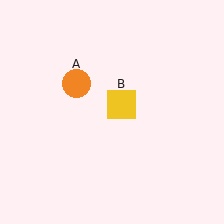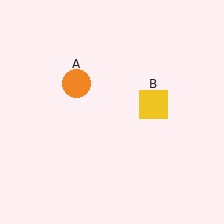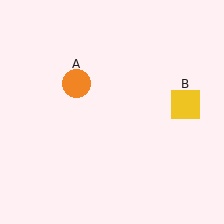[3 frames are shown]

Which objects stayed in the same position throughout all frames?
Orange circle (object A) remained stationary.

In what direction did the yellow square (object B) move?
The yellow square (object B) moved right.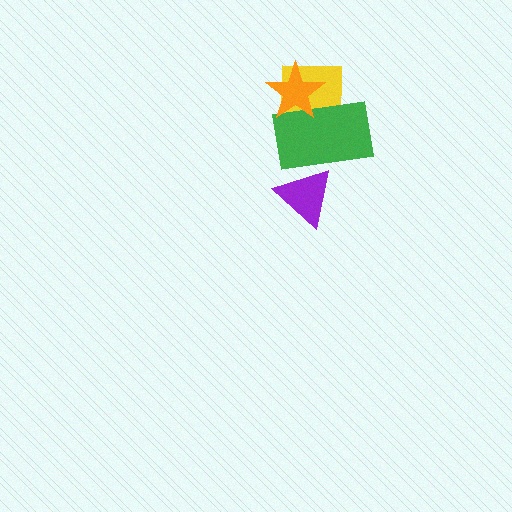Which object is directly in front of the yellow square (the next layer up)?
The green rectangle is directly in front of the yellow square.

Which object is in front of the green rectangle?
The orange star is in front of the green rectangle.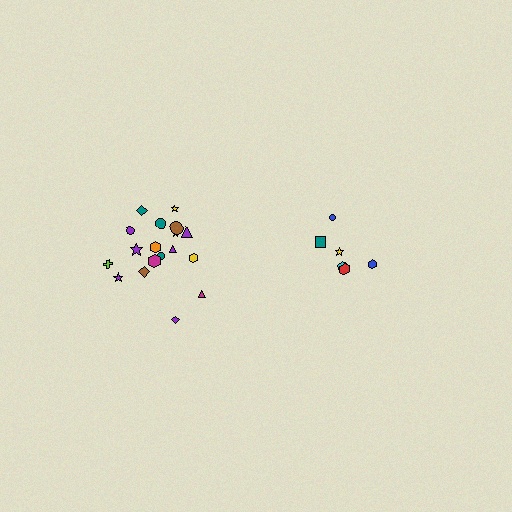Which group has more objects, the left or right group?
The left group.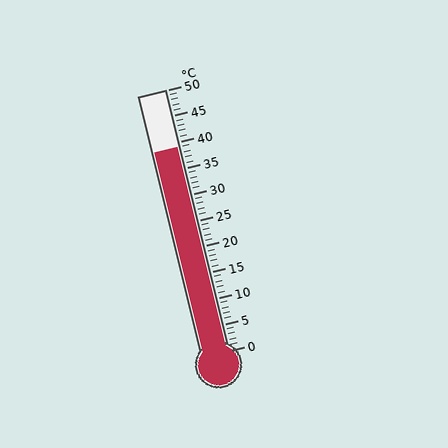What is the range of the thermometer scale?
The thermometer scale ranges from 0°C to 50°C.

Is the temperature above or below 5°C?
The temperature is above 5°C.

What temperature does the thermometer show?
The thermometer shows approximately 39°C.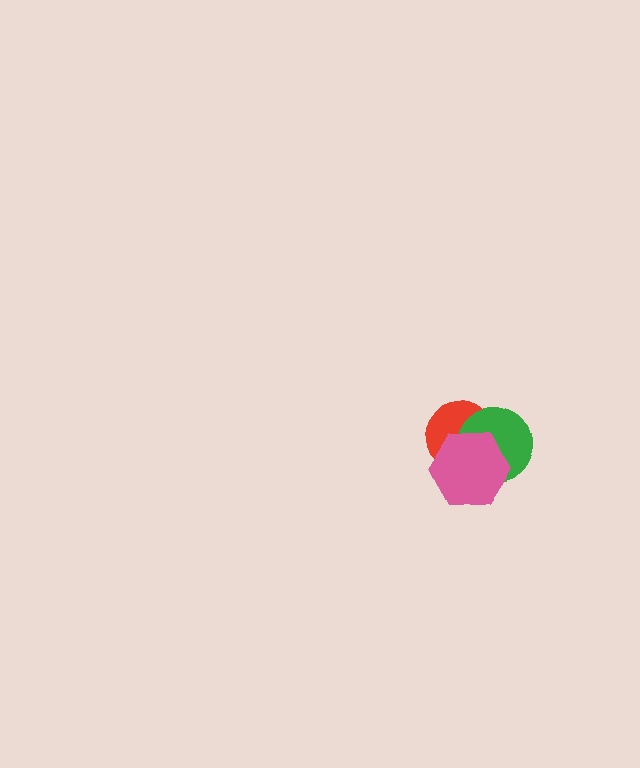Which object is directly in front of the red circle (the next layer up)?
The green circle is directly in front of the red circle.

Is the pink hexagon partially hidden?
No, no other shape covers it.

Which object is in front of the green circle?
The pink hexagon is in front of the green circle.